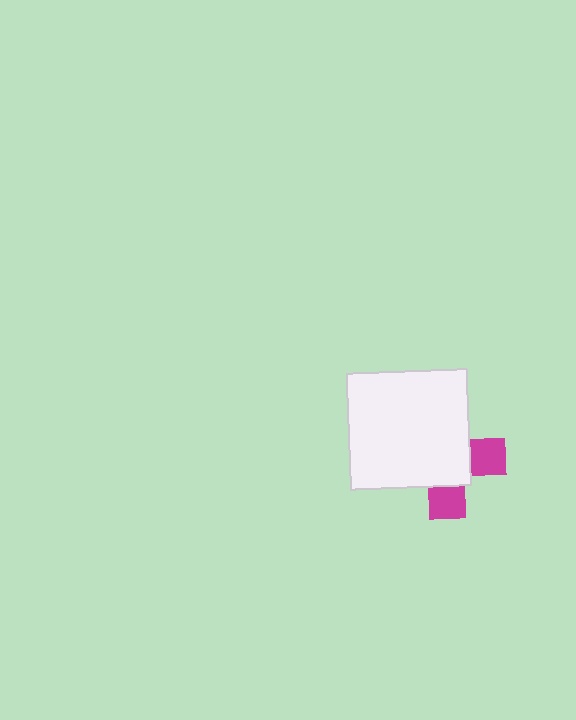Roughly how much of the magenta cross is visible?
A small part of it is visible (roughly 32%).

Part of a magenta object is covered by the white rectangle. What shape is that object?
It is a cross.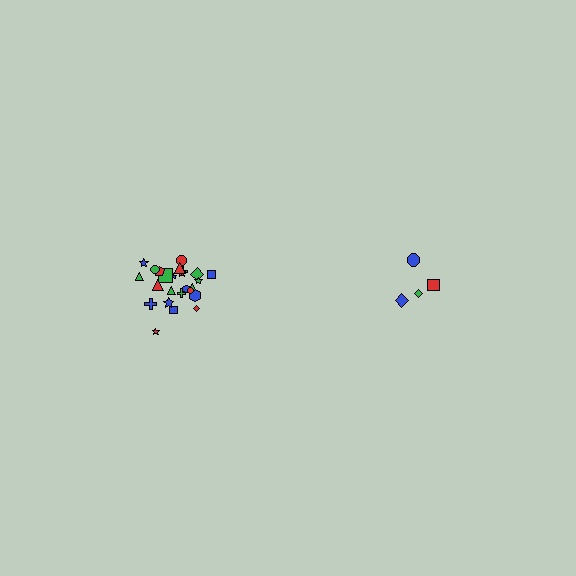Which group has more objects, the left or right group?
The left group.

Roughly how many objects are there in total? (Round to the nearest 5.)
Roughly 30 objects in total.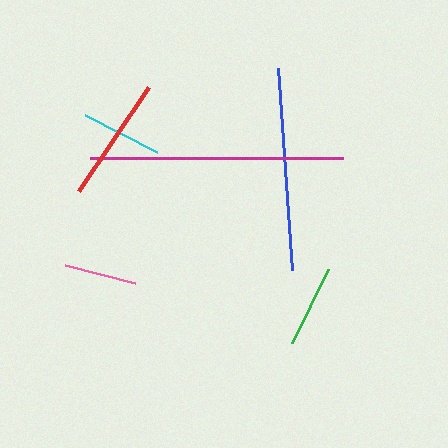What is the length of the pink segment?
The pink segment is approximately 72 pixels long.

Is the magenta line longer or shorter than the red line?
The magenta line is longer than the red line.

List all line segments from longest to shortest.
From longest to shortest: magenta, blue, red, green, cyan, pink.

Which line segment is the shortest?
The pink line is the shortest at approximately 72 pixels.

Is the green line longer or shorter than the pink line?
The green line is longer than the pink line.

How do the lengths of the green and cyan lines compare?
The green and cyan lines are approximately the same length.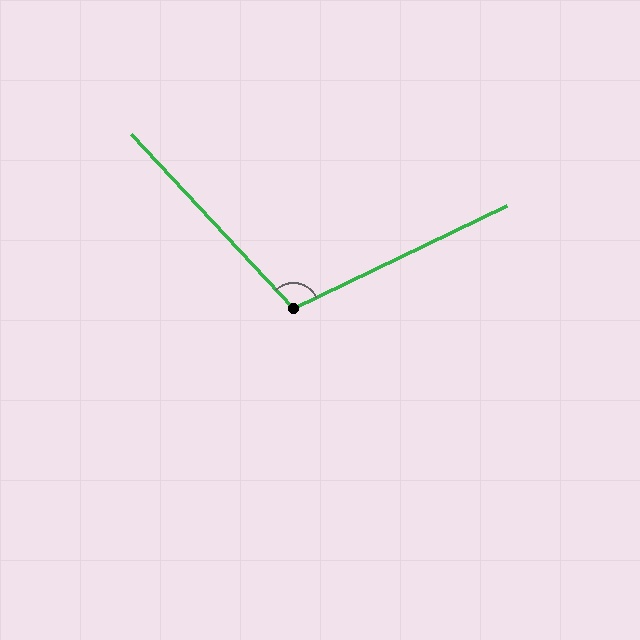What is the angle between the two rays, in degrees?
Approximately 107 degrees.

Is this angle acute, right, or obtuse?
It is obtuse.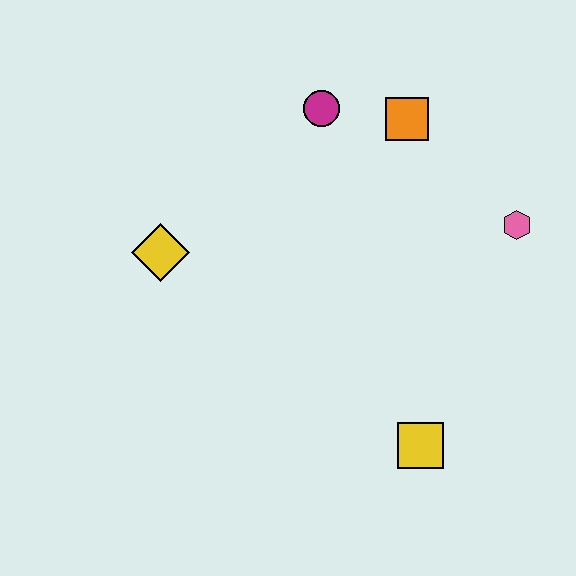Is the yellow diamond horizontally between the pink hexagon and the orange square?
No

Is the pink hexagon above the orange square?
No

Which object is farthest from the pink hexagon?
The yellow diamond is farthest from the pink hexagon.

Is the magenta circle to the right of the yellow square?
No